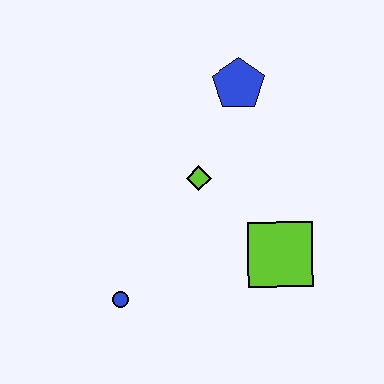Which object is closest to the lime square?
The lime diamond is closest to the lime square.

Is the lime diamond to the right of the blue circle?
Yes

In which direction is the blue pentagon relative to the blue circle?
The blue pentagon is above the blue circle.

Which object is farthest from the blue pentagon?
The blue circle is farthest from the blue pentagon.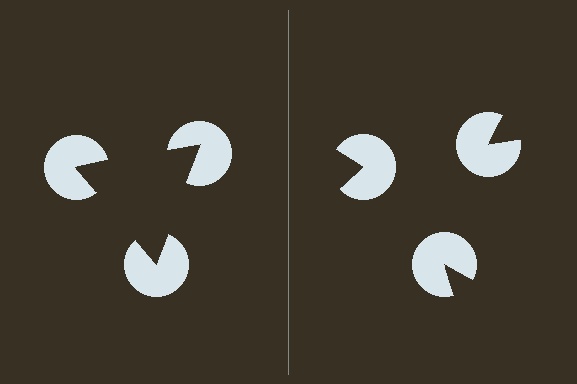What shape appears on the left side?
An illusory triangle.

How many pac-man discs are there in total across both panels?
6 — 3 on each side.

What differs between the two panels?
The pac-man discs are positioned identically on both sides; only the wedge orientations differ. On the left they align to a triangle; on the right they are misaligned.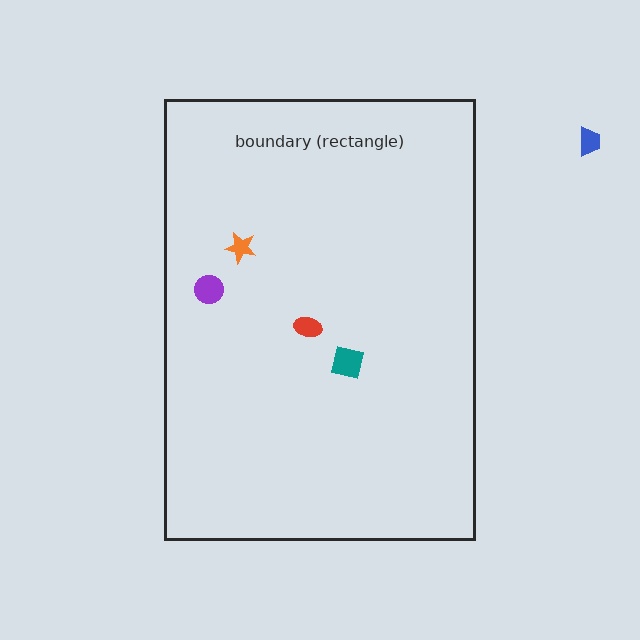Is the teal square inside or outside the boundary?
Inside.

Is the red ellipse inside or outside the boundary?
Inside.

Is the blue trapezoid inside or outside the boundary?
Outside.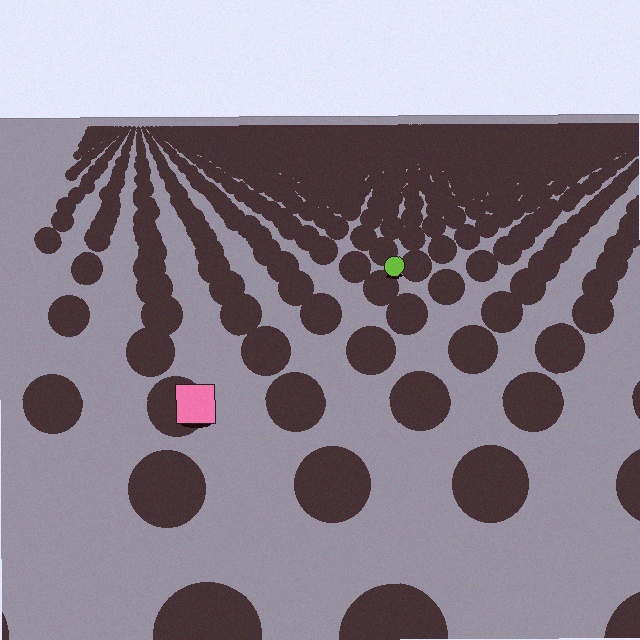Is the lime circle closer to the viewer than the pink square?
No. The pink square is closer — you can tell from the texture gradient: the ground texture is coarser near it.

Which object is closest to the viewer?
The pink square is closest. The texture marks near it are larger and more spread out.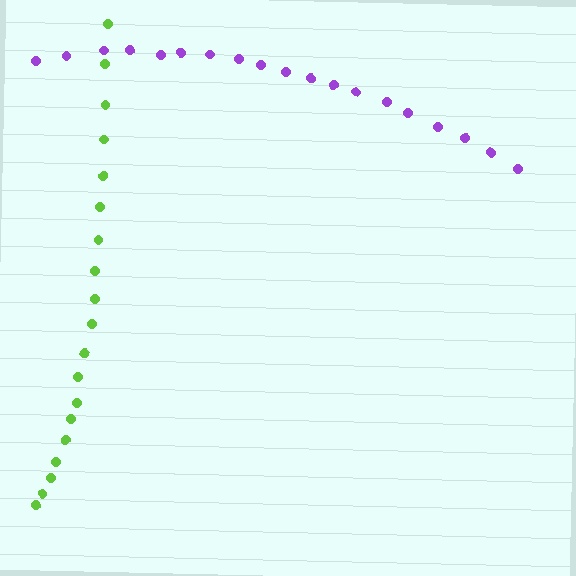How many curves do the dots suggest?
There are 2 distinct paths.